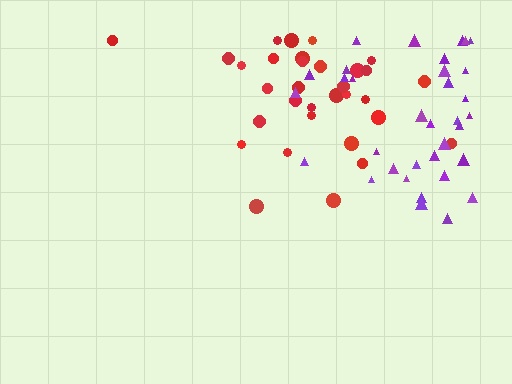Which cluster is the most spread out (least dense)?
Purple.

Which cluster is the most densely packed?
Red.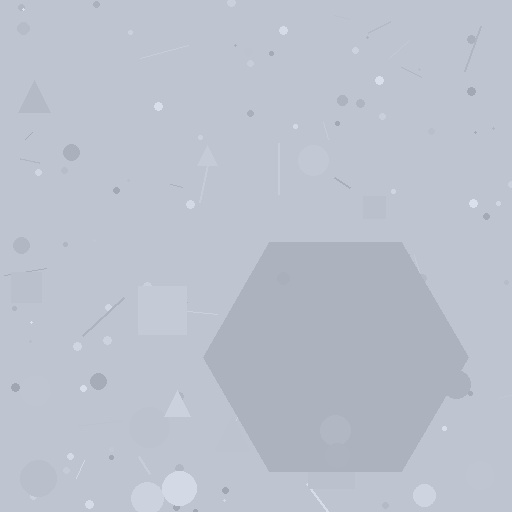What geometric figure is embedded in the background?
A hexagon is embedded in the background.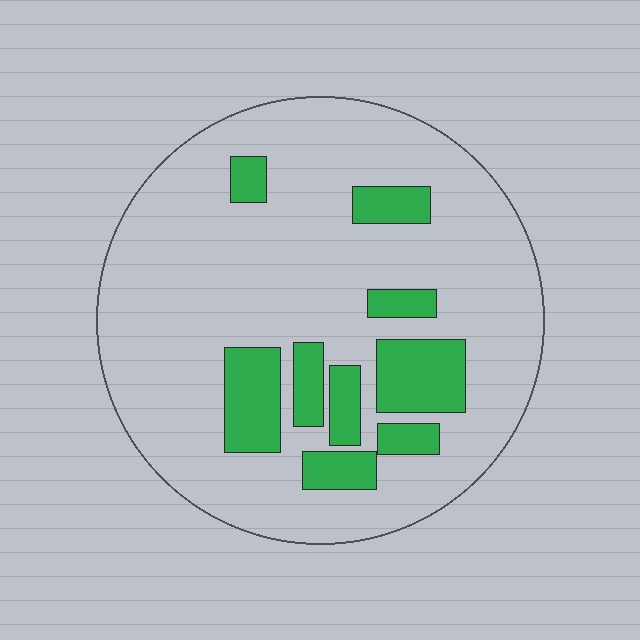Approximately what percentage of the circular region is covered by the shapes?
Approximately 20%.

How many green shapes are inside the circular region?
9.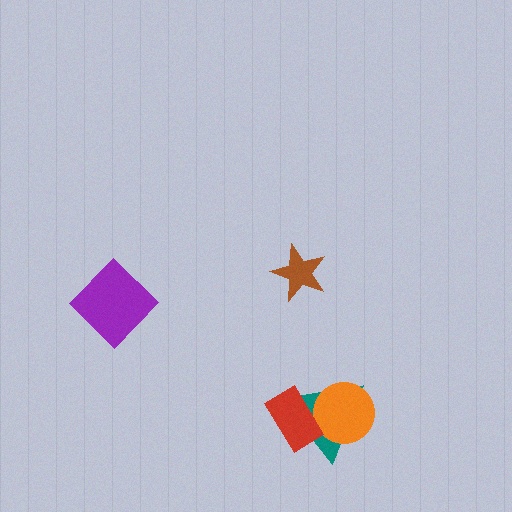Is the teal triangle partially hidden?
Yes, it is partially covered by another shape.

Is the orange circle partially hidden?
Yes, it is partially covered by another shape.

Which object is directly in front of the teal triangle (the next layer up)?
The orange circle is directly in front of the teal triangle.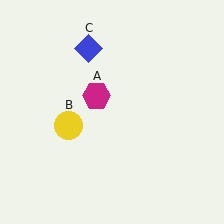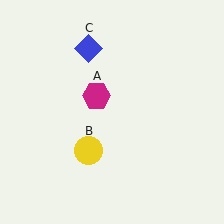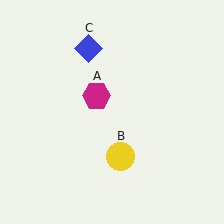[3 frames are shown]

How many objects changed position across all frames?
1 object changed position: yellow circle (object B).